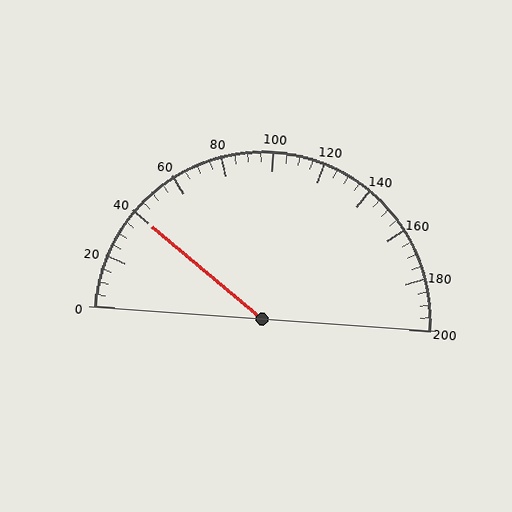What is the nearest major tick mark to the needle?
The nearest major tick mark is 40.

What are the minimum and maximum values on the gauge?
The gauge ranges from 0 to 200.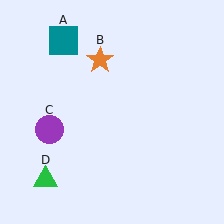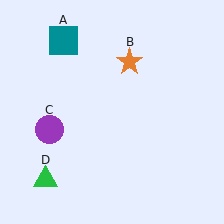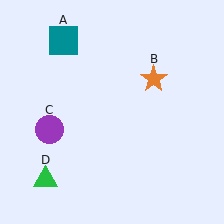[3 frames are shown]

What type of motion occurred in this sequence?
The orange star (object B) rotated clockwise around the center of the scene.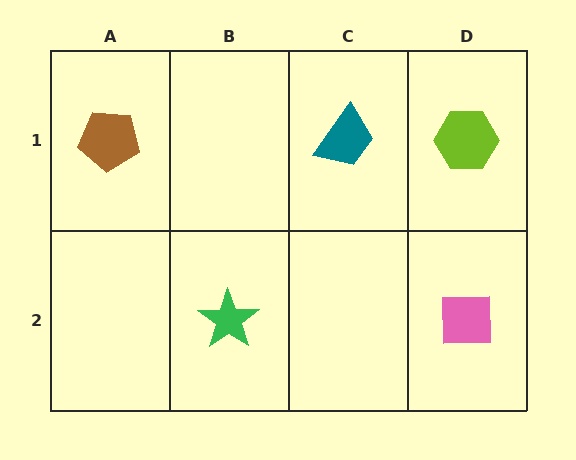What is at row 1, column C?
A teal trapezoid.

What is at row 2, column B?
A green star.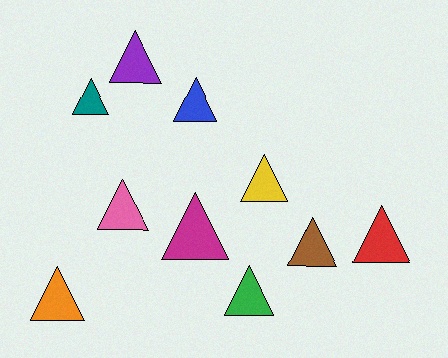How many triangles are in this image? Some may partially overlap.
There are 10 triangles.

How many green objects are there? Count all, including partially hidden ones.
There is 1 green object.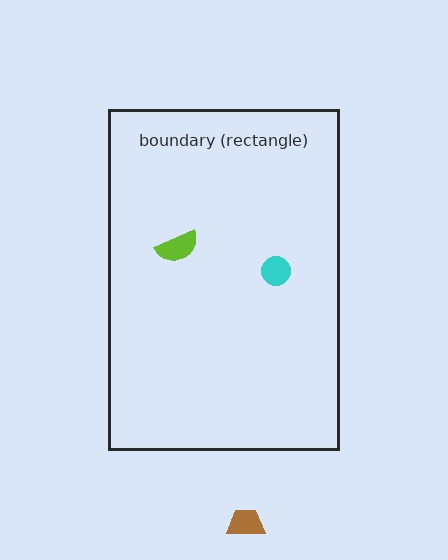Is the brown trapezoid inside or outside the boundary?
Outside.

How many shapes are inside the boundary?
2 inside, 1 outside.